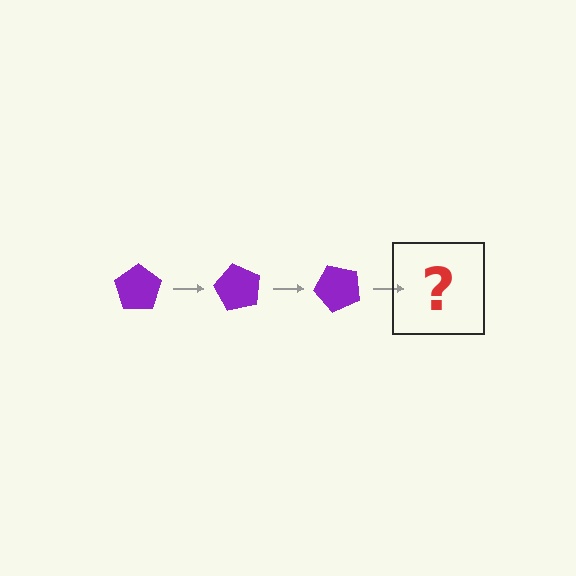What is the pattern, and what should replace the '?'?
The pattern is that the pentagon rotates 60 degrees each step. The '?' should be a purple pentagon rotated 180 degrees.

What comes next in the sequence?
The next element should be a purple pentagon rotated 180 degrees.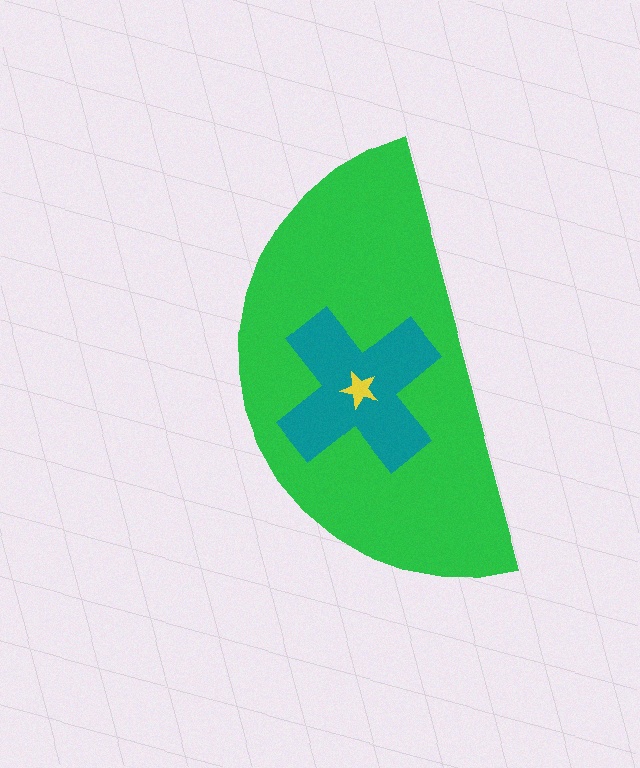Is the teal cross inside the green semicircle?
Yes.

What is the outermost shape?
The green semicircle.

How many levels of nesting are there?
3.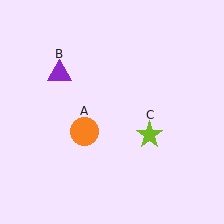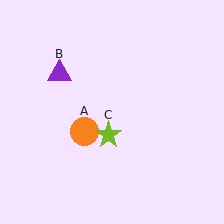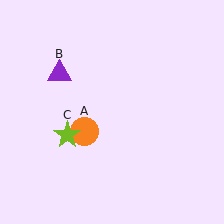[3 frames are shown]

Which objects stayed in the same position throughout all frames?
Orange circle (object A) and purple triangle (object B) remained stationary.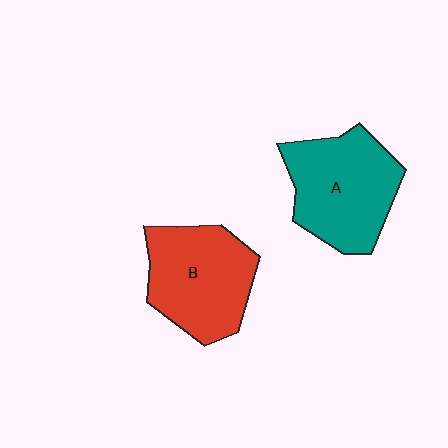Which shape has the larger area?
Shape A (teal).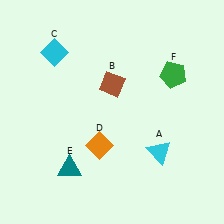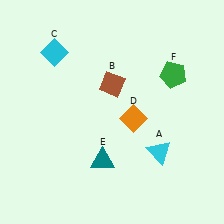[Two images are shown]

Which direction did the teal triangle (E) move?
The teal triangle (E) moved right.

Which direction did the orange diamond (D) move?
The orange diamond (D) moved right.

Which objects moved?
The objects that moved are: the orange diamond (D), the teal triangle (E).